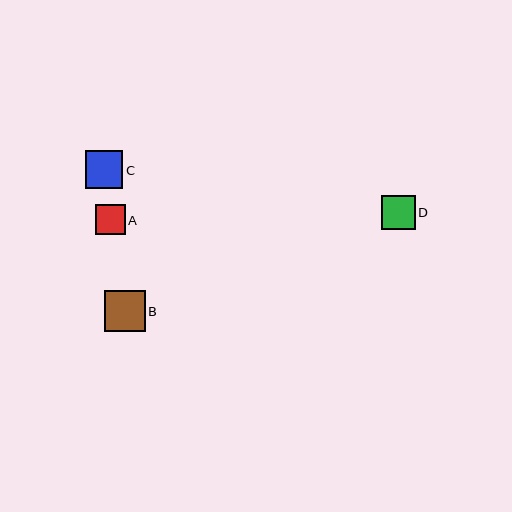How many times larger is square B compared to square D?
Square B is approximately 1.2 times the size of square D.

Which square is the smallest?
Square A is the smallest with a size of approximately 30 pixels.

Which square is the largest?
Square B is the largest with a size of approximately 40 pixels.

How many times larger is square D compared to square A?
Square D is approximately 1.1 times the size of square A.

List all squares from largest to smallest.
From largest to smallest: B, C, D, A.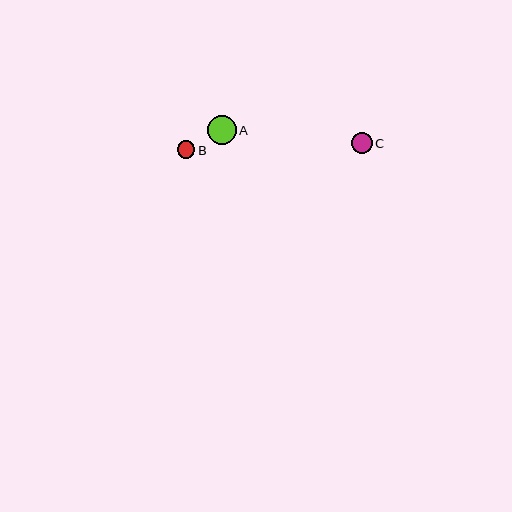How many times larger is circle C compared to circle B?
Circle C is approximately 1.2 times the size of circle B.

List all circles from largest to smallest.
From largest to smallest: A, C, B.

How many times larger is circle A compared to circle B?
Circle A is approximately 1.7 times the size of circle B.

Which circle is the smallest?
Circle B is the smallest with a size of approximately 18 pixels.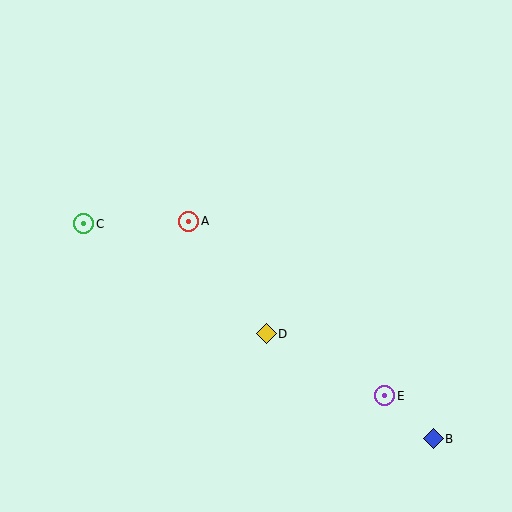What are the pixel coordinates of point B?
Point B is at (433, 439).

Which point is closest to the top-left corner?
Point C is closest to the top-left corner.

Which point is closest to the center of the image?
Point A at (189, 221) is closest to the center.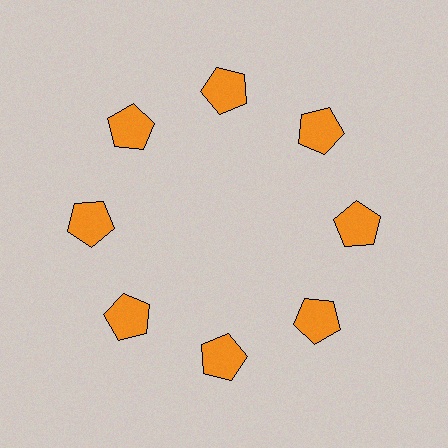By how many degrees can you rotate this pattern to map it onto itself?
The pattern maps onto itself every 45 degrees of rotation.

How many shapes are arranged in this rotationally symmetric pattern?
There are 8 shapes, arranged in 8 groups of 1.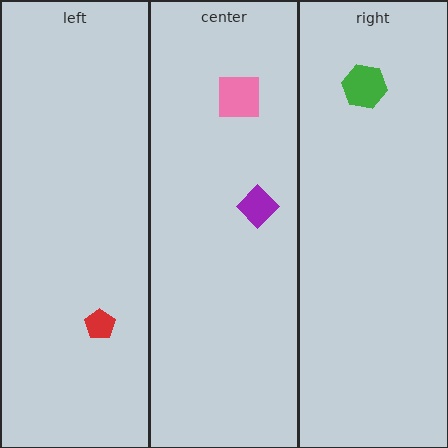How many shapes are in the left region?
1.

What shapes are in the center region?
The pink square, the purple diamond.